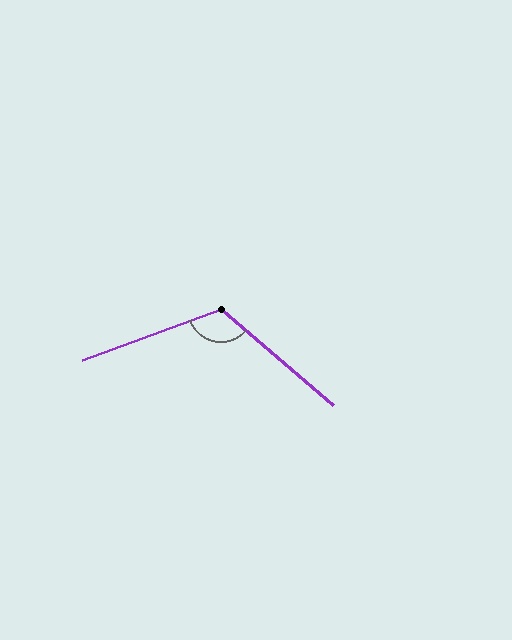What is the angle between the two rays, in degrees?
Approximately 119 degrees.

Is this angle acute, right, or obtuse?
It is obtuse.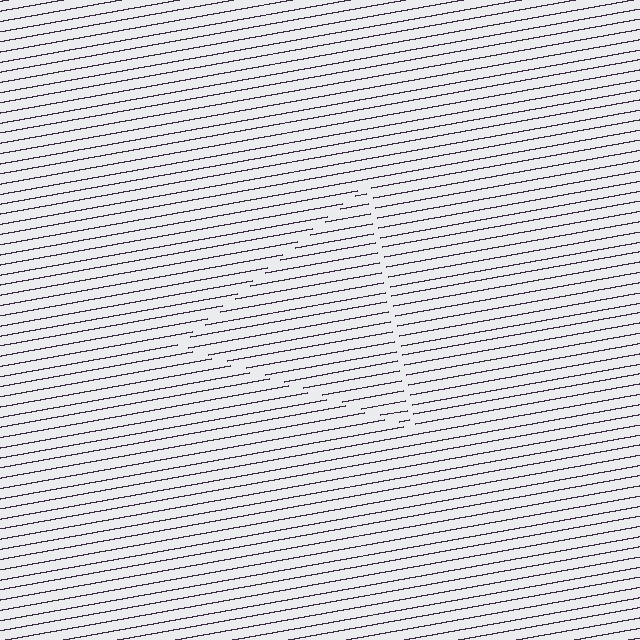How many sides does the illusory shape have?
3 sides — the line-ends trace a triangle.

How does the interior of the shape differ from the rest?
The interior of the shape contains the same grating, shifted by half a period — the contour is defined by the phase discontinuity where line-ends from the inner and outer gratings abut.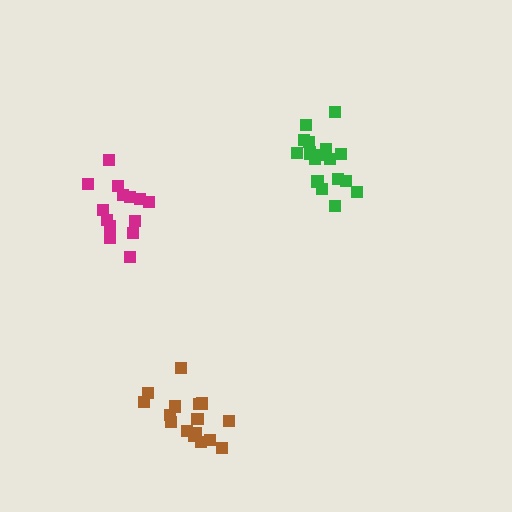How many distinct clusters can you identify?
There are 3 distinct clusters.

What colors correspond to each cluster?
The clusters are colored: brown, green, magenta.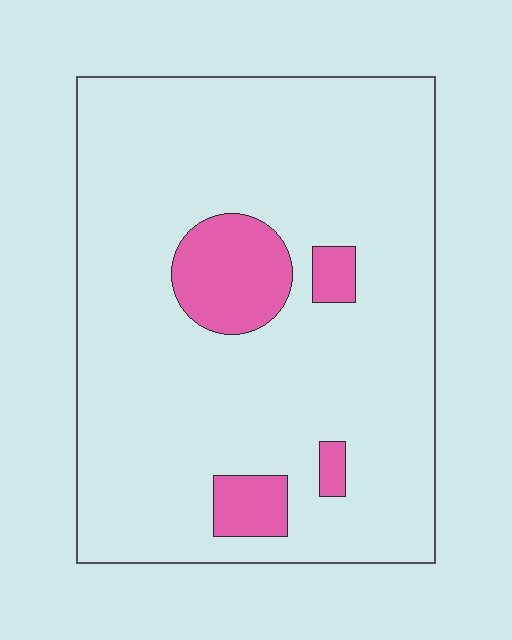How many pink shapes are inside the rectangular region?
4.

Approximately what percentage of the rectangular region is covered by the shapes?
Approximately 10%.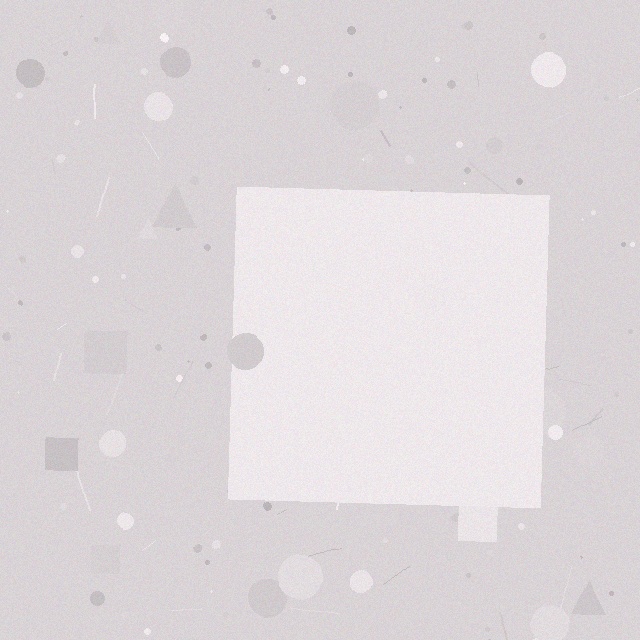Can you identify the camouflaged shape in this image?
The camouflaged shape is a square.